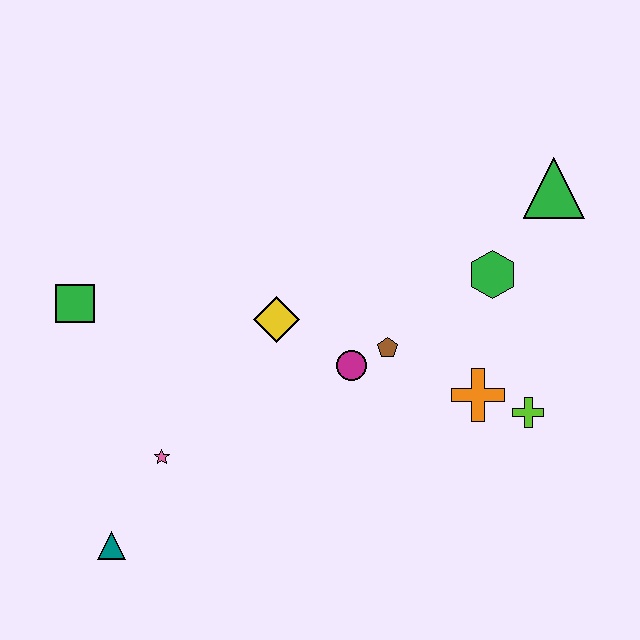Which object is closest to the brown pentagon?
The magenta circle is closest to the brown pentagon.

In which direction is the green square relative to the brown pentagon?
The green square is to the left of the brown pentagon.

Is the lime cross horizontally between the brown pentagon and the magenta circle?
No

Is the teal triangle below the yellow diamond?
Yes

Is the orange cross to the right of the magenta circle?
Yes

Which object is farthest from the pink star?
The green triangle is farthest from the pink star.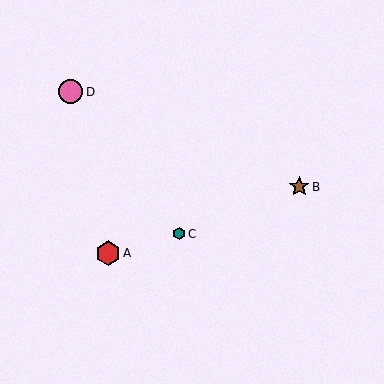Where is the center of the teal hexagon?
The center of the teal hexagon is at (179, 234).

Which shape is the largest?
The red hexagon (labeled A) is the largest.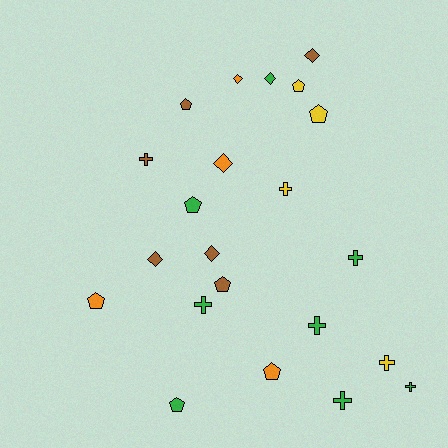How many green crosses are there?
There are 5 green crosses.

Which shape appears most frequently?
Cross, with 8 objects.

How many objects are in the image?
There are 22 objects.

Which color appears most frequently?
Green, with 8 objects.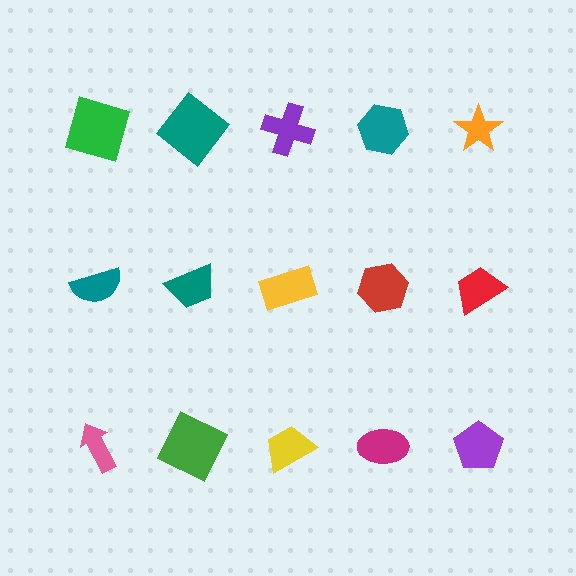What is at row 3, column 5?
A purple pentagon.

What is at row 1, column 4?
A teal hexagon.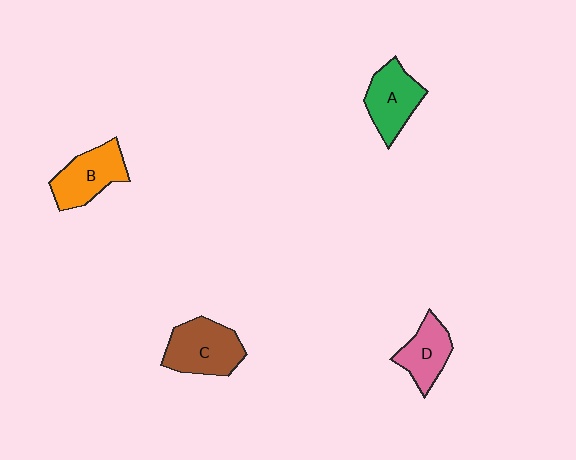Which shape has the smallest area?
Shape D (pink).